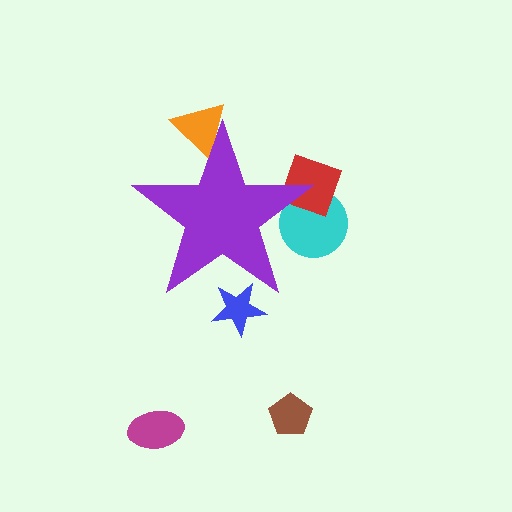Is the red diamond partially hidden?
Yes, the red diamond is partially hidden behind the purple star.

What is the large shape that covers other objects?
A purple star.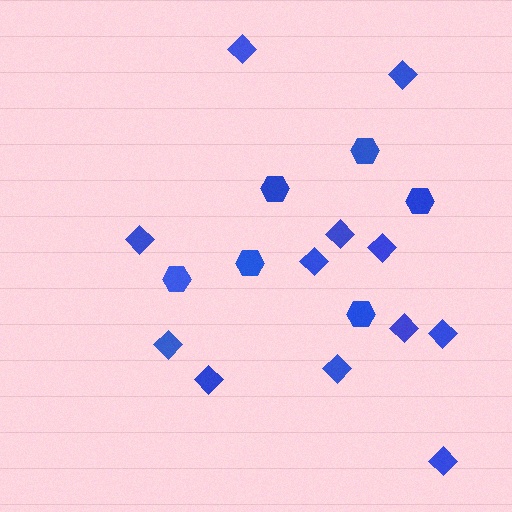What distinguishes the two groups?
There are 2 groups: one group of diamonds (12) and one group of hexagons (6).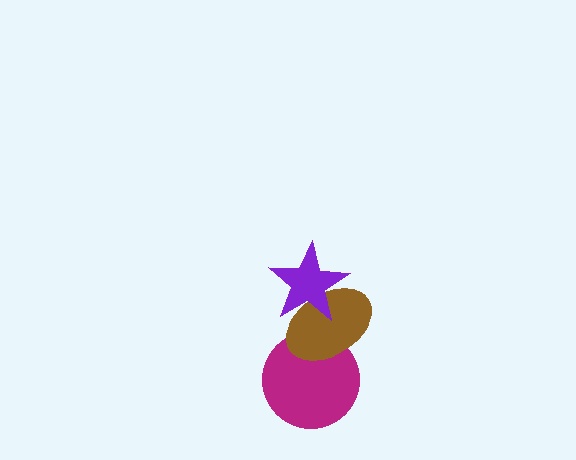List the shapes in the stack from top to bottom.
From top to bottom: the purple star, the brown ellipse, the magenta circle.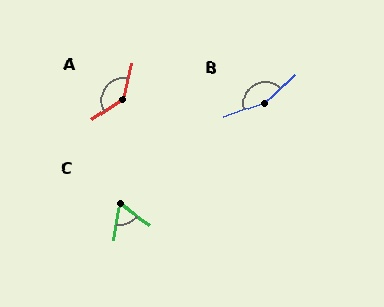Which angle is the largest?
B, at approximately 156 degrees.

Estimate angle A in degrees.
Approximately 137 degrees.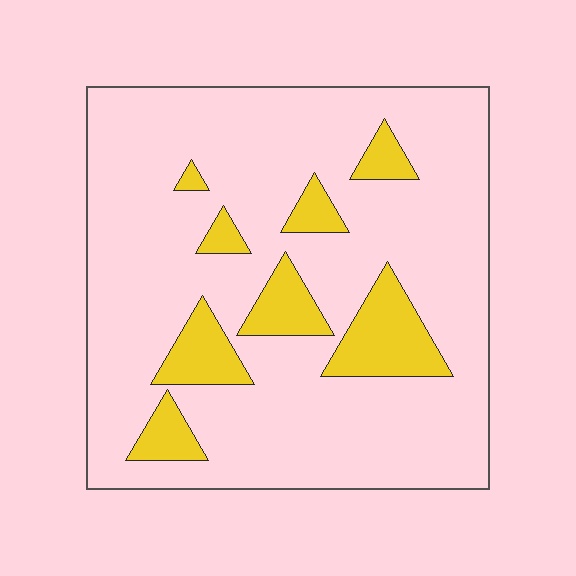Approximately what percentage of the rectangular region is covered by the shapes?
Approximately 15%.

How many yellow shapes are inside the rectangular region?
8.